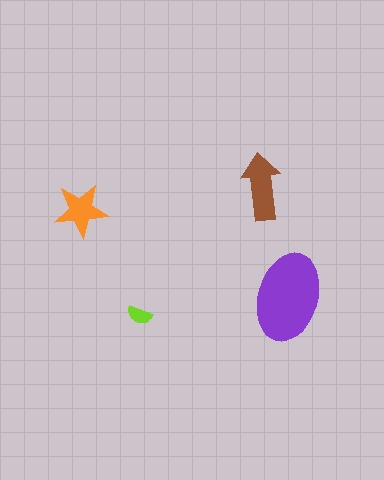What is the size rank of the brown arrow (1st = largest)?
2nd.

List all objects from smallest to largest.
The lime semicircle, the orange star, the brown arrow, the purple ellipse.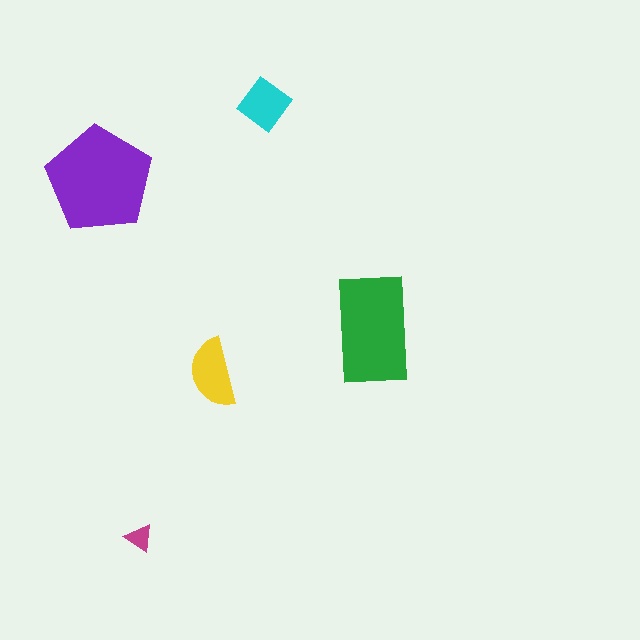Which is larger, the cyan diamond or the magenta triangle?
The cyan diamond.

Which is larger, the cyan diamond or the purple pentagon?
The purple pentagon.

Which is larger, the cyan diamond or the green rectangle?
The green rectangle.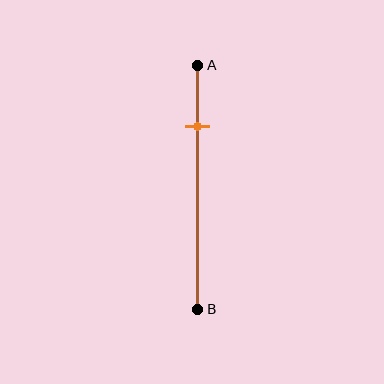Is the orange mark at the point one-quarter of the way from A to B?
Yes, the mark is approximately at the one-quarter point.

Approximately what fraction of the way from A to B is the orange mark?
The orange mark is approximately 25% of the way from A to B.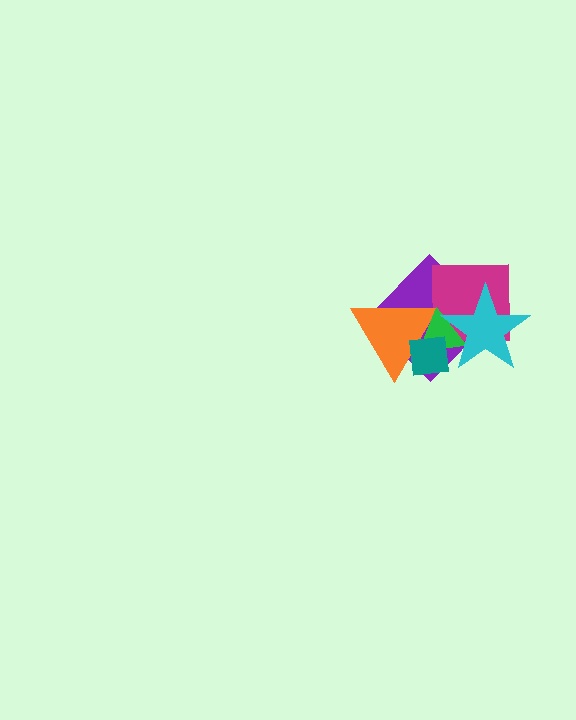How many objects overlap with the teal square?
4 objects overlap with the teal square.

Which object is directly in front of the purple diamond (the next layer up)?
The magenta square is directly in front of the purple diamond.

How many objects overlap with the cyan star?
4 objects overlap with the cyan star.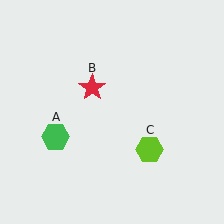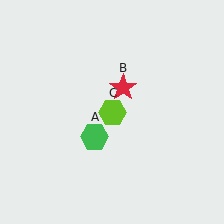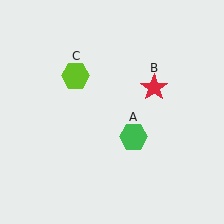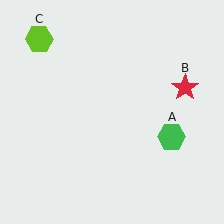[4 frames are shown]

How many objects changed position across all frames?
3 objects changed position: green hexagon (object A), red star (object B), lime hexagon (object C).